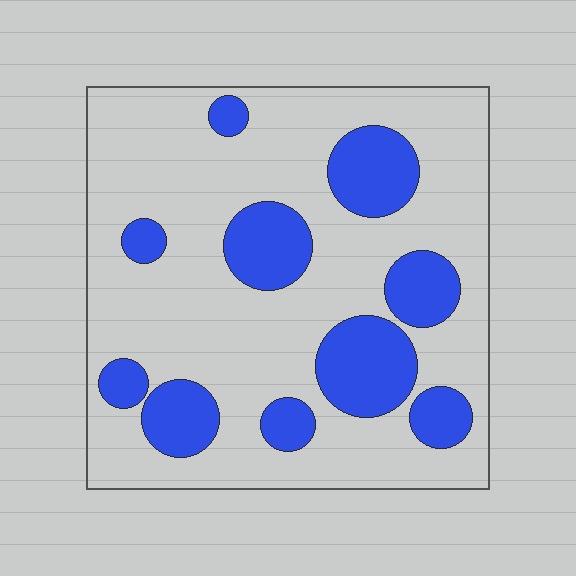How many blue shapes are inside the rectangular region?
10.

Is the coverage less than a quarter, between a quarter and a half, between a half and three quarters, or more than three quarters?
Between a quarter and a half.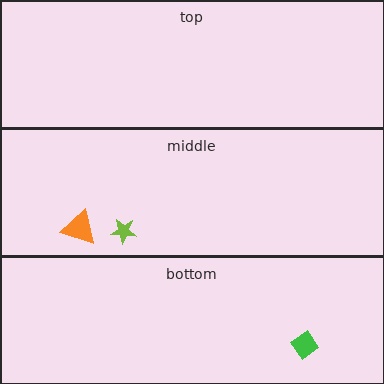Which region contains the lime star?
The middle region.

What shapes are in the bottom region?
The green diamond.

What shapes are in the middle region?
The lime star, the orange triangle.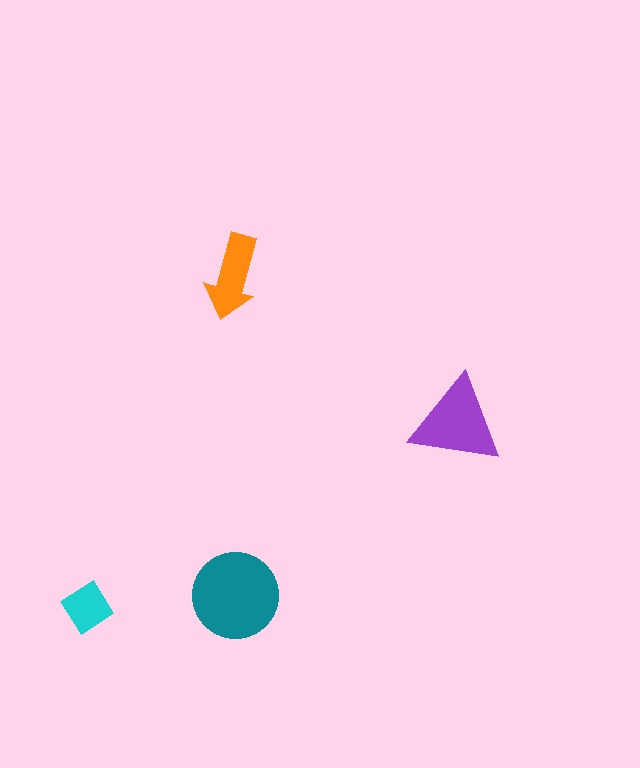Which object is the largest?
The teal circle.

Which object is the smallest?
The cyan diamond.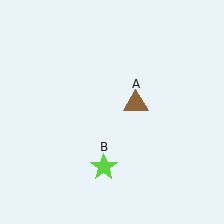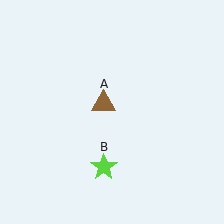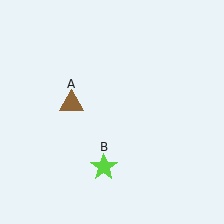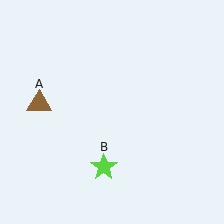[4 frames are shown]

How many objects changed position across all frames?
1 object changed position: brown triangle (object A).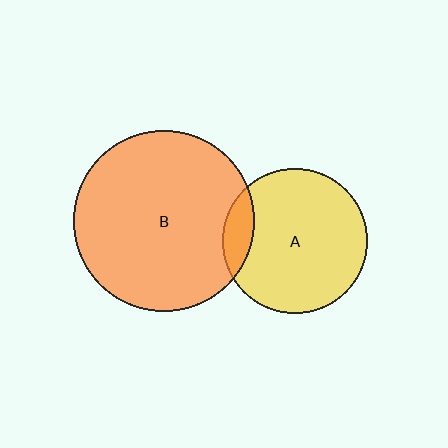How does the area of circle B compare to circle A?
Approximately 1.6 times.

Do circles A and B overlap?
Yes.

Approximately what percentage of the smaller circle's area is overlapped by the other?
Approximately 10%.